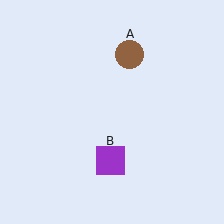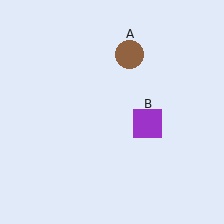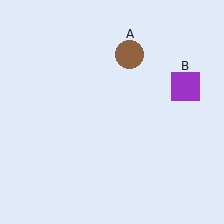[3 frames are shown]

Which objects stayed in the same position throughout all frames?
Brown circle (object A) remained stationary.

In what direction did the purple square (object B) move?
The purple square (object B) moved up and to the right.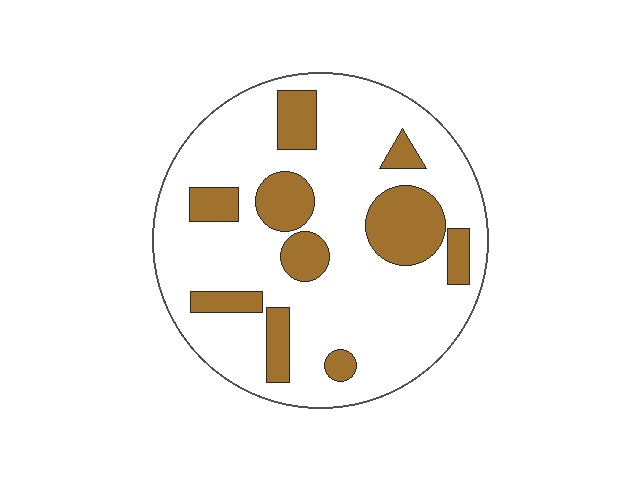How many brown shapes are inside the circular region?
10.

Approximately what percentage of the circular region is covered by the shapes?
Approximately 25%.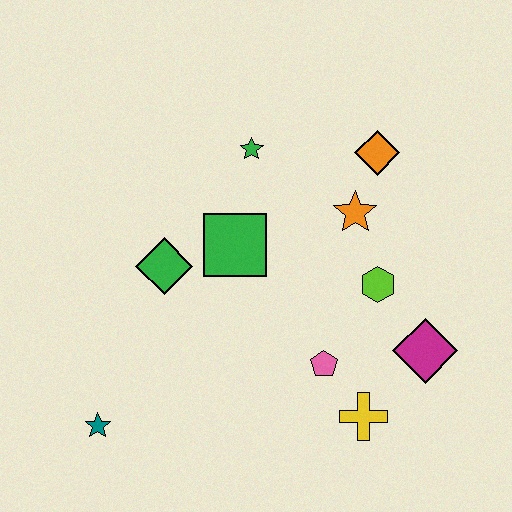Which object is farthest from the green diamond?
The magenta diamond is farthest from the green diamond.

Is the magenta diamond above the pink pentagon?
Yes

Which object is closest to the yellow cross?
The pink pentagon is closest to the yellow cross.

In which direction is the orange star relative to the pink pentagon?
The orange star is above the pink pentagon.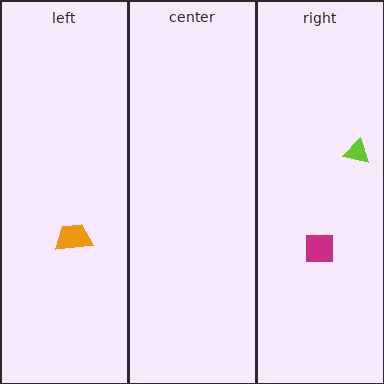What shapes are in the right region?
The magenta square, the lime triangle.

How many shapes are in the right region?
2.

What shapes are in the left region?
The orange trapezoid.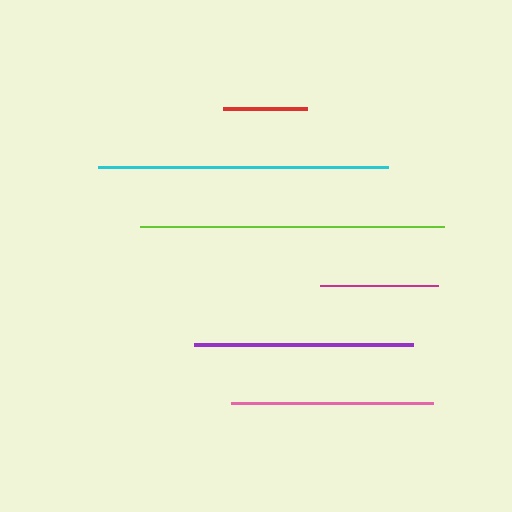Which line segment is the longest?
The lime line is the longest at approximately 304 pixels.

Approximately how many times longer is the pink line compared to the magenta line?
The pink line is approximately 1.7 times the length of the magenta line.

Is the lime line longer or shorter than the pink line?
The lime line is longer than the pink line.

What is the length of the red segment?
The red segment is approximately 84 pixels long.